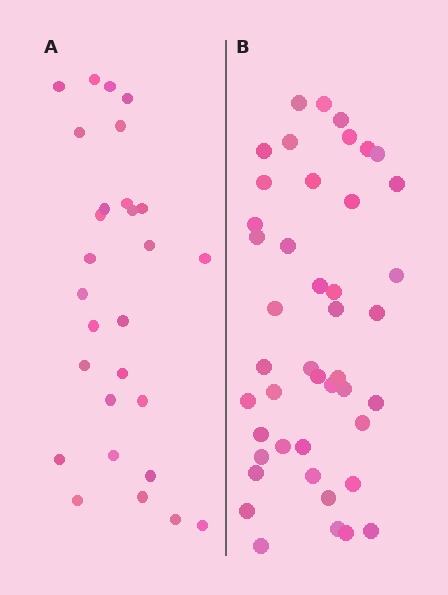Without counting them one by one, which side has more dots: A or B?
Region B (the right region) has more dots.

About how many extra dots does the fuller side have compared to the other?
Region B has approximately 15 more dots than region A.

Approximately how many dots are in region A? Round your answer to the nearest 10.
About 30 dots. (The exact count is 28, which rounds to 30.)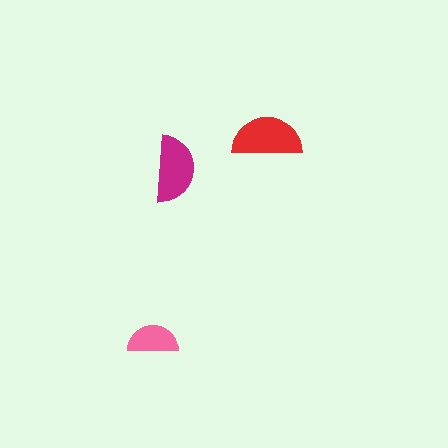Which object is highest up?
The red semicircle is topmost.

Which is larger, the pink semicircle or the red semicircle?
The red one.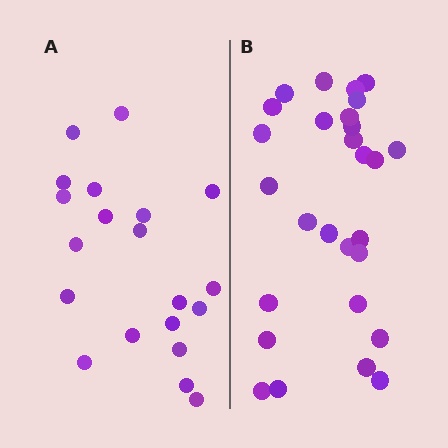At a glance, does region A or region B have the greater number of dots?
Region B (the right region) has more dots.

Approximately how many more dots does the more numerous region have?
Region B has roughly 8 or so more dots than region A.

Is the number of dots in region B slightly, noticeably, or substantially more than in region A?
Region B has noticeably more, but not dramatically so. The ratio is roughly 1.4 to 1.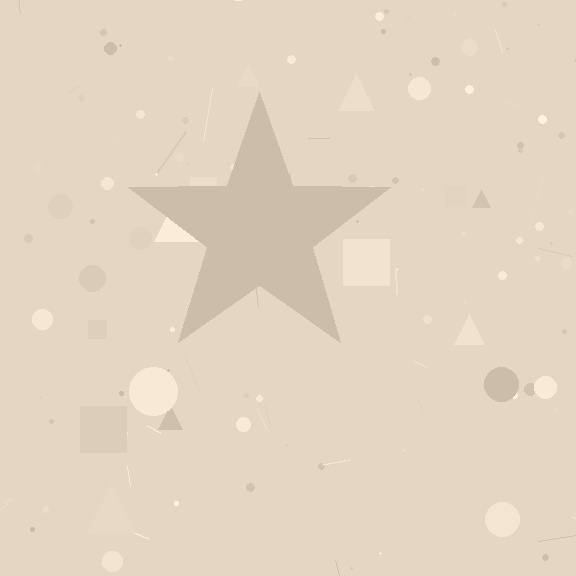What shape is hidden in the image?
A star is hidden in the image.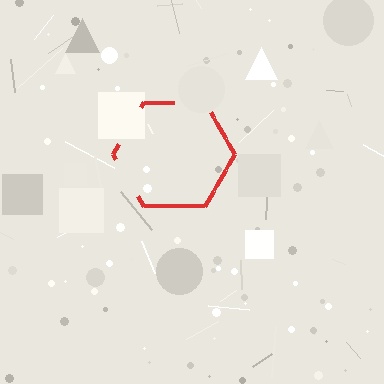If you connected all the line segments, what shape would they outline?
They would outline a hexagon.